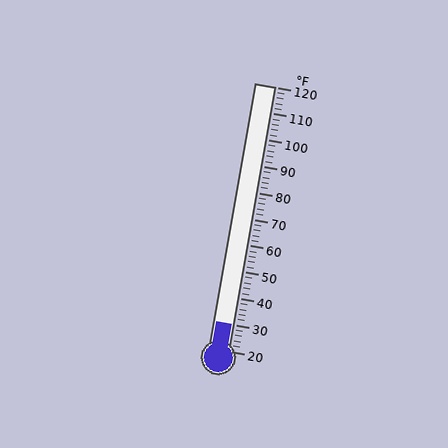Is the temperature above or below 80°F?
The temperature is below 80°F.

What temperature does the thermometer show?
The thermometer shows approximately 30°F.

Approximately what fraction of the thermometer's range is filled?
The thermometer is filled to approximately 10% of its range.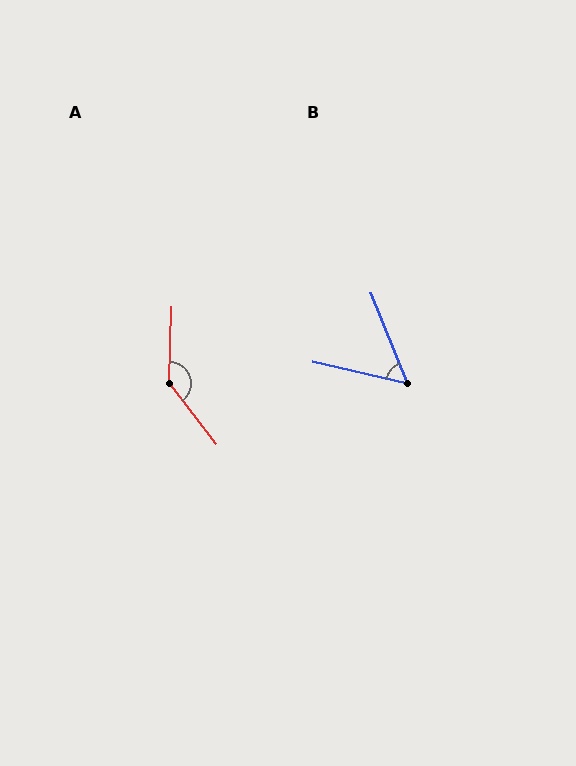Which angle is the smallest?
B, at approximately 55 degrees.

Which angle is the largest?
A, at approximately 140 degrees.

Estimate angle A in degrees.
Approximately 140 degrees.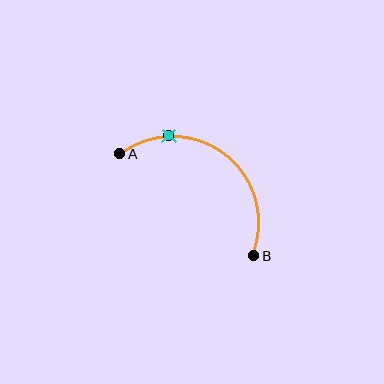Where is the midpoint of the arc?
The arc midpoint is the point on the curve farthest from the straight line joining A and B. It sits above and to the right of that line.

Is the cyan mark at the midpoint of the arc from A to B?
No. The cyan mark lies on the arc but is closer to endpoint A. The arc midpoint would be at the point on the curve equidistant along the arc from both A and B.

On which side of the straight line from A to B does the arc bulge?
The arc bulges above and to the right of the straight line connecting A and B.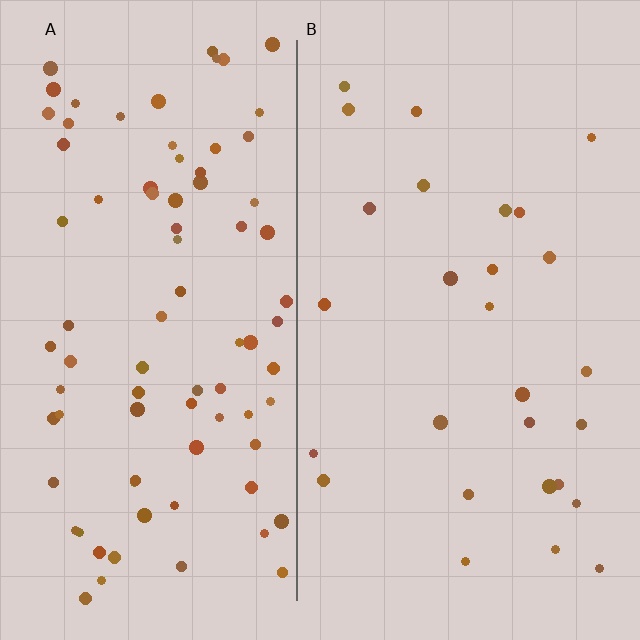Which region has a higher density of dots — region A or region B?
A (the left).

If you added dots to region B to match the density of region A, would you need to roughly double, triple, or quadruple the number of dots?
Approximately triple.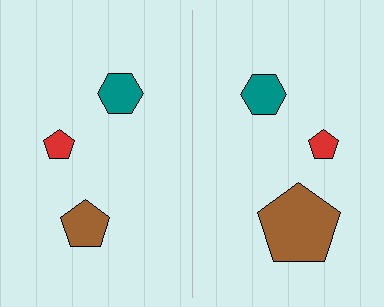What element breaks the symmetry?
The brown pentagon on the right side has a different size than its mirror counterpart.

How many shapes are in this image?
There are 6 shapes in this image.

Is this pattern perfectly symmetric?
No, the pattern is not perfectly symmetric. The brown pentagon on the right side has a different size than its mirror counterpart.